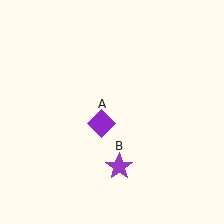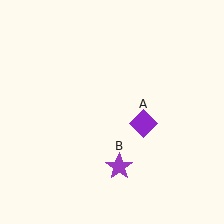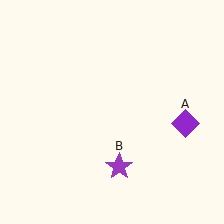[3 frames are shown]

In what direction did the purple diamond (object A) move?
The purple diamond (object A) moved right.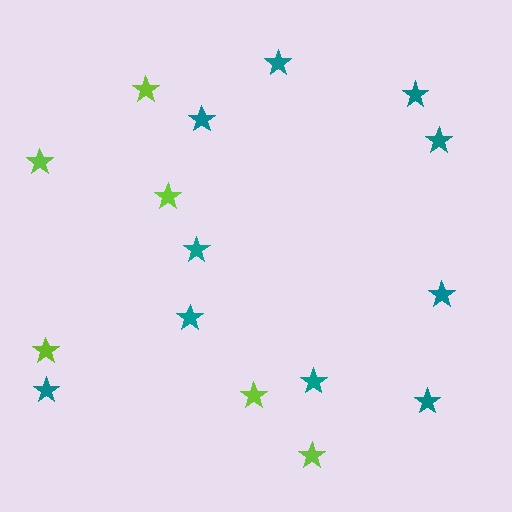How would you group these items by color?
There are 2 groups: one group of teal stars (10) and one group of lime stars (6).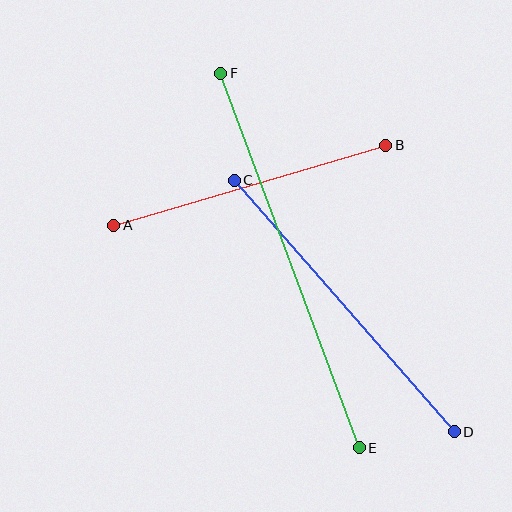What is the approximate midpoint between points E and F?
The midpoint is at approximately (290, 260) pixels.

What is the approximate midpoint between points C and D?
The midpoint is at approximately (344, 306) pixels.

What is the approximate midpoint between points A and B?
The midpoint is at approximately (250, 185) pixels.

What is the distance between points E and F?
The distance is approximately 399 pixels.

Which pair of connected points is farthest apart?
Points E and F are farthest apart.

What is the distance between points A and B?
The distance is approximately 284 pixels.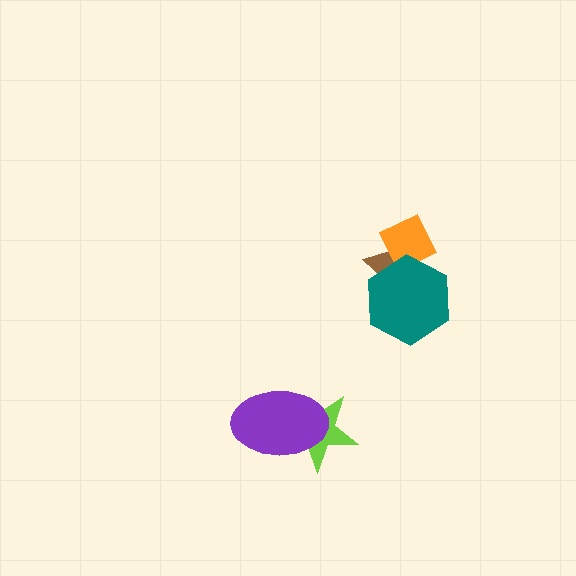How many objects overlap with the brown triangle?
2 objects overlap with the brown triangle.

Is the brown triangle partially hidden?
Yes, it is partially covered by another shape.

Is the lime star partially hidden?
Yes, it is partially covered by another shape.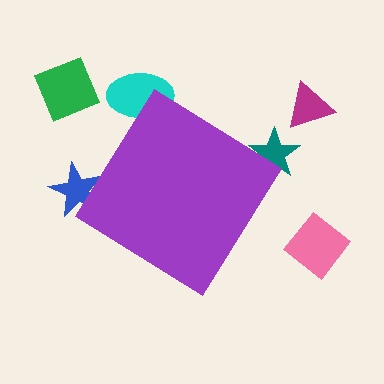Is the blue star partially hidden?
Yes, the blue star is partially hidden behind the purple diamond.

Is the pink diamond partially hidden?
No, the pink diamond is fully visible.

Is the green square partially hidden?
No, the green square is fully visible.